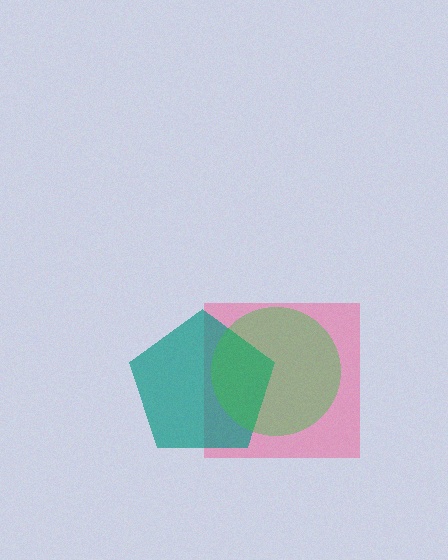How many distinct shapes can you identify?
There are 3 distinct shapes: a pink square, a teal pentagon, a green circle.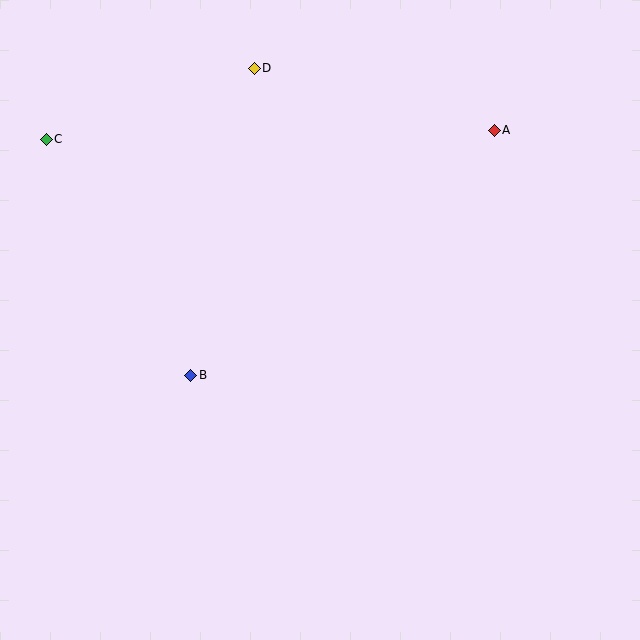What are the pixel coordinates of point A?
Point A is at (494, 130).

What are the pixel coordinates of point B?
Point B is at (191, 375).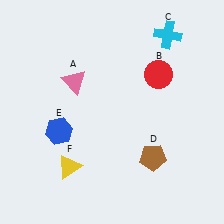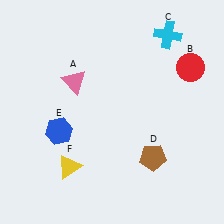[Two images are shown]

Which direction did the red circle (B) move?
The red circle (B) moved right.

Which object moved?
The red circle (B) moved right.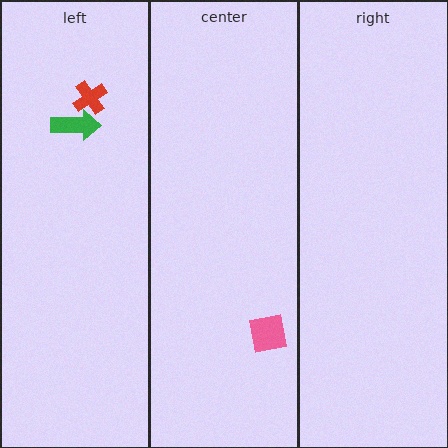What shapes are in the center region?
The pink square.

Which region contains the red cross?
The left region.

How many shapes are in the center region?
1.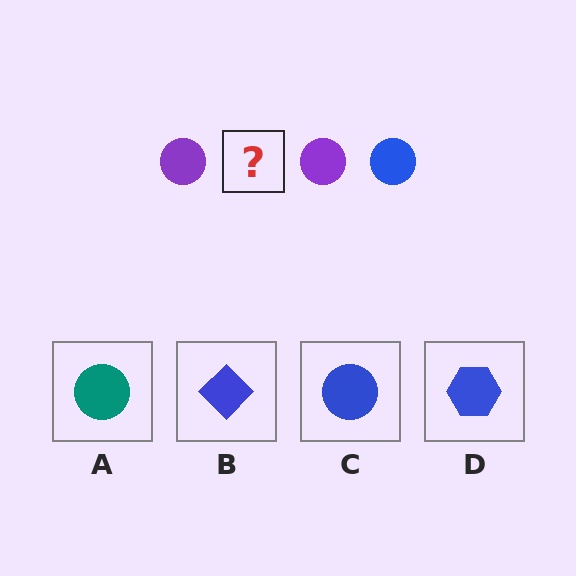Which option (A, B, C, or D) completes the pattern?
C.